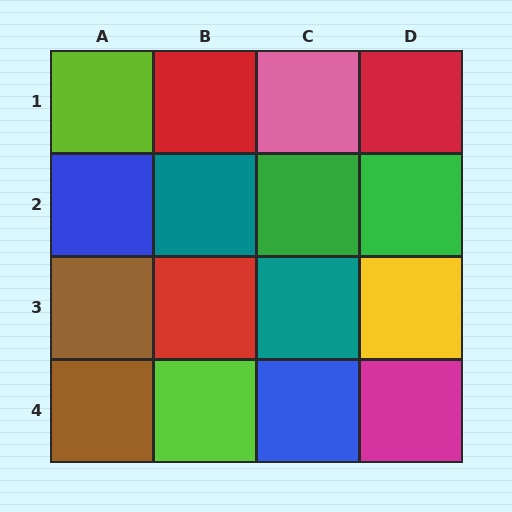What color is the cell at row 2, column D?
Green.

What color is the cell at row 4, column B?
Lime.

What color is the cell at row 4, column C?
Blue.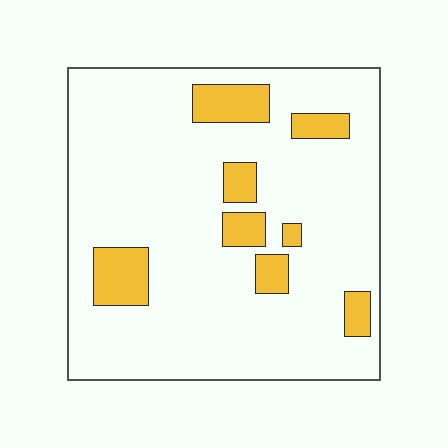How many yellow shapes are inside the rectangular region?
8.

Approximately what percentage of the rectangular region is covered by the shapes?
Approximately 15%.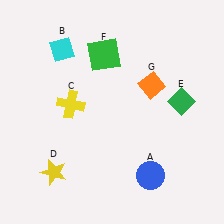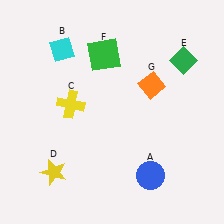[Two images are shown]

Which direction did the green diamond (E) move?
The green diamond (E) moved up.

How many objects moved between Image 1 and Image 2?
1 object moved between the two images.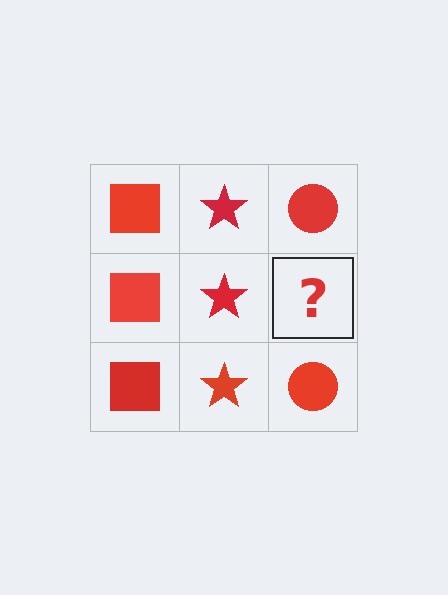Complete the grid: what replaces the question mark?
The question mark should be replaced with a red circle.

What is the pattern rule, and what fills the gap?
The rule is that each column has a consistent shape. The gap should be filled with a red circle.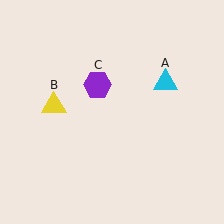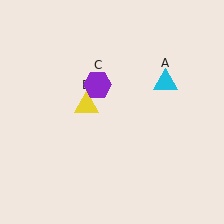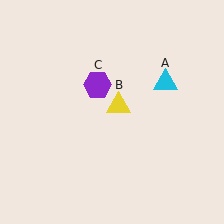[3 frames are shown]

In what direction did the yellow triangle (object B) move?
The yellow triangle (object B) moved right.